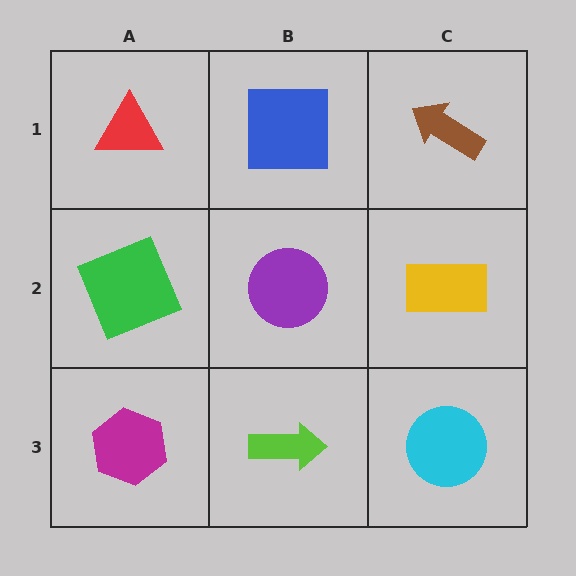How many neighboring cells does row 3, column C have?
2.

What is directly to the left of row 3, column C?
A lime arrow.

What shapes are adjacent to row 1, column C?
A yellow rectangle (row 2, column C), a blue square (row 1, column B).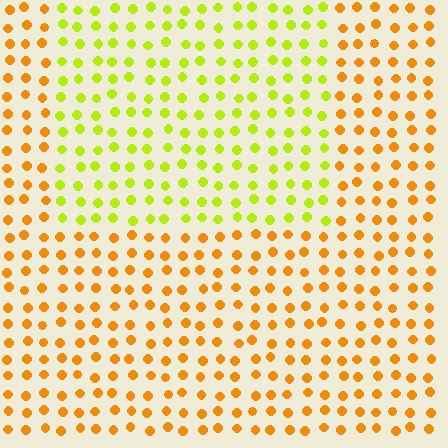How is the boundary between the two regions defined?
The boundary is defined purely by a slight shift in hue (about 43 degrees). Spacing, size, and orientation are identical on both sides.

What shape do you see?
I see a rectangle.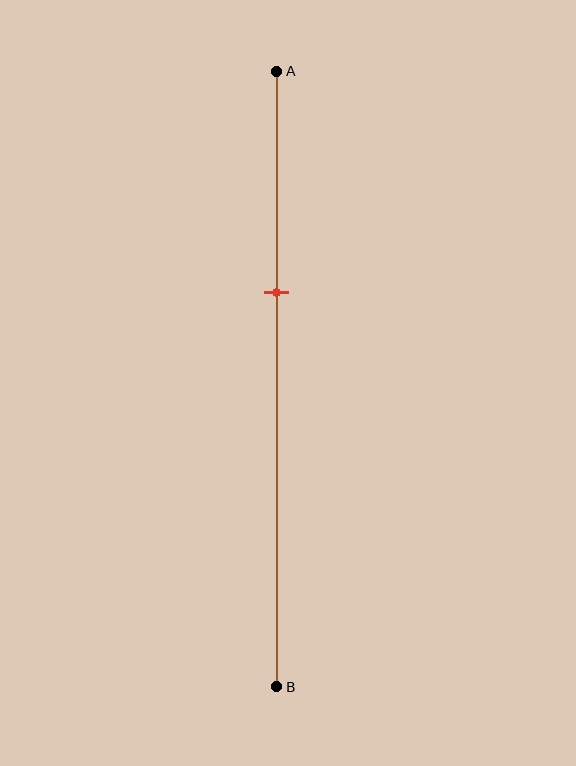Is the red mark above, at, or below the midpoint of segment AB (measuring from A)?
The red mark is above the midpoint of segment AB.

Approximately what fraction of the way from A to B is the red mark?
The red mark is approximately 35% of the way from A to B.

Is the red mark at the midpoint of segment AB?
No, the mark is at about 35% from A, not at the 50% midpoint.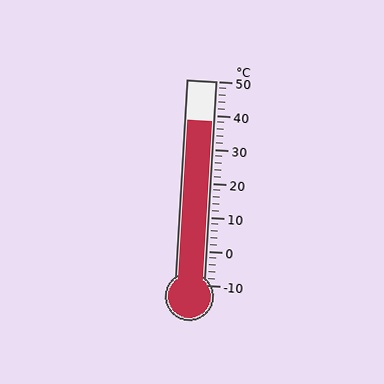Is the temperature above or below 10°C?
The temperature is above 10°C.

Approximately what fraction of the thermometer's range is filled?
The thermometer is filled to approximately 80% of its range.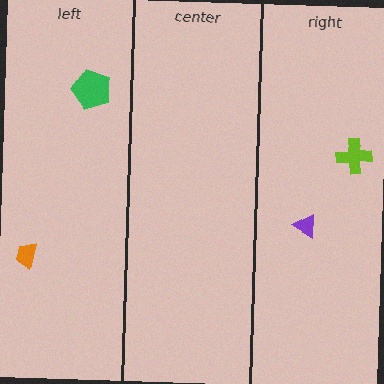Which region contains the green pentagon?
The left region.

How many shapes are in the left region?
2.